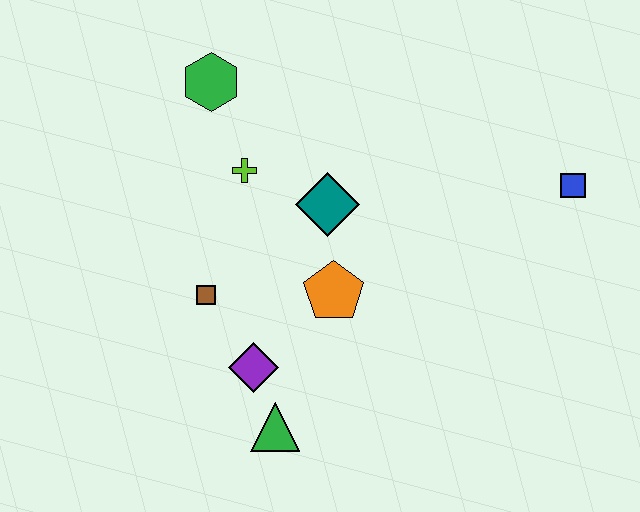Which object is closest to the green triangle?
The purple diamond is closest to the green triangle.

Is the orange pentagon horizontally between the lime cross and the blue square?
Yes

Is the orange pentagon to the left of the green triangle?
No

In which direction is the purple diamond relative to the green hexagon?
The purple diamond is below the green hexagon.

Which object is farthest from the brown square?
The blue square is farthest from the brown square.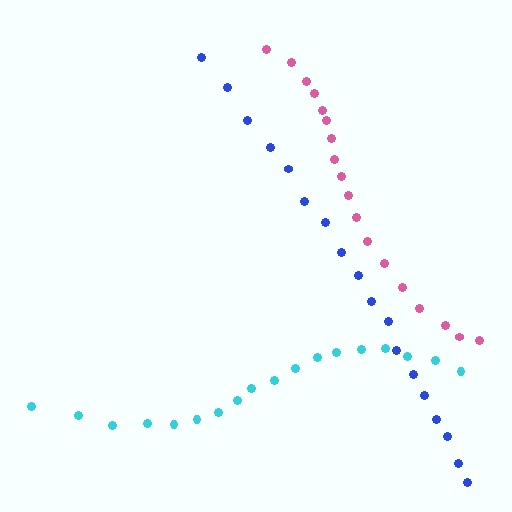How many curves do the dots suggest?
There are 3 distinct paths.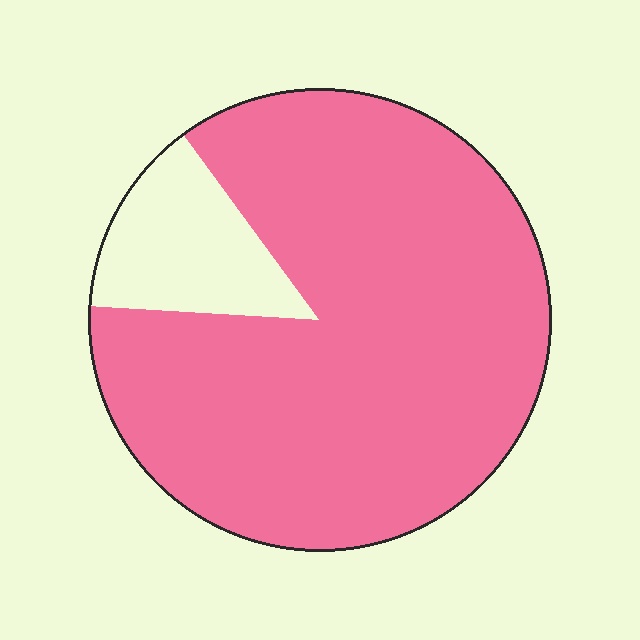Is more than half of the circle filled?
Yes.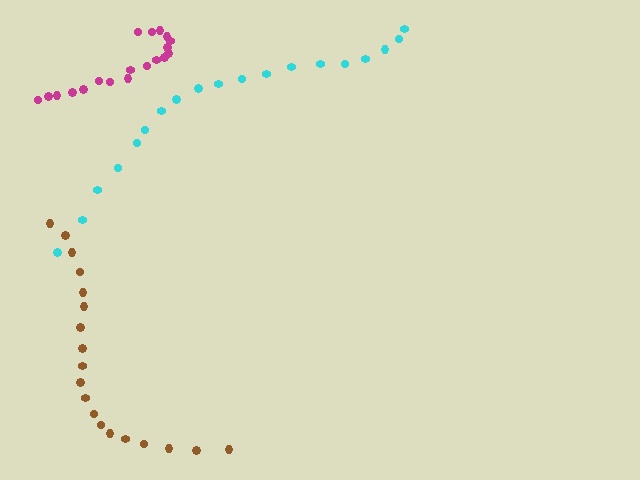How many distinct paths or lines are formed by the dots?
There are 3 distinct paths.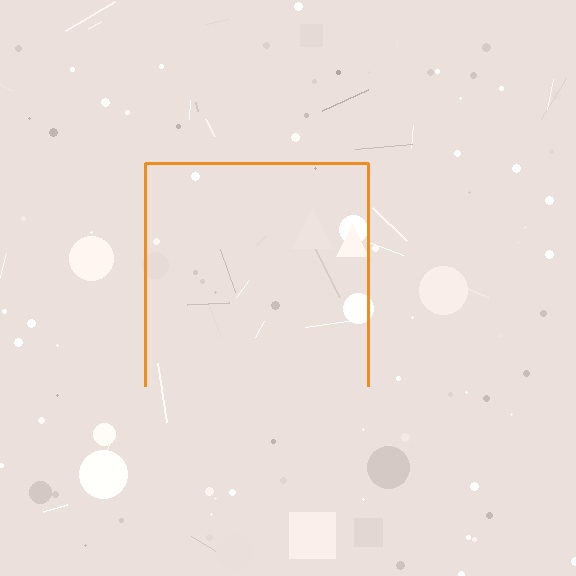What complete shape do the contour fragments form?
The contour fragments form a square.